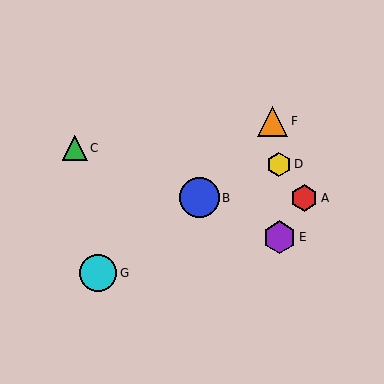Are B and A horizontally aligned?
Yes, both are at y≈198.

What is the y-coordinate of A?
Object A is at y≈198.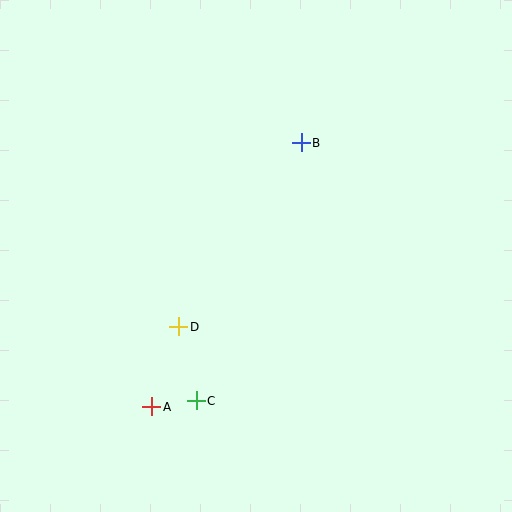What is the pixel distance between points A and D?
The distance between A and D is 84 pixels.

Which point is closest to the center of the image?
Point D at (179, 327) is closest to the center.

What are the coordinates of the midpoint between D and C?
The midpoint between D and C is at (187, 364).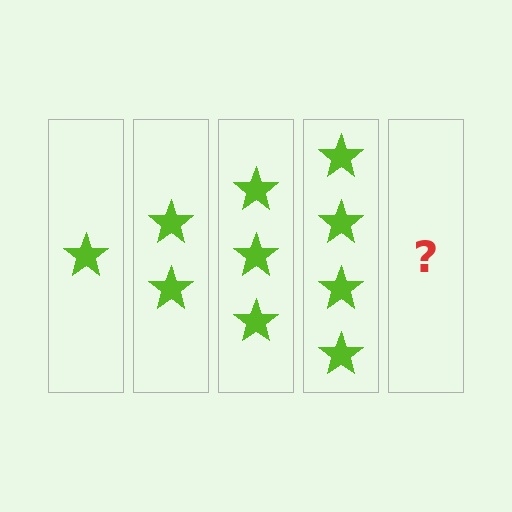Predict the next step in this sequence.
The next step is 5 stars.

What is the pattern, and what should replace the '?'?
The pattern is that each step adds one more star. The '?' should be 5 stars.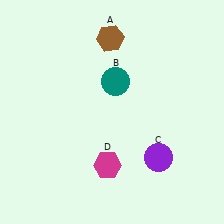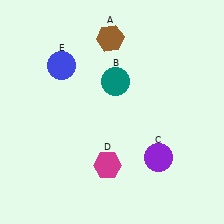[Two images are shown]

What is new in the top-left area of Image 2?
A blue circle (E) was added in the top-left area of Image 2.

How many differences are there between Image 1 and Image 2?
There is 1 difference between the two images.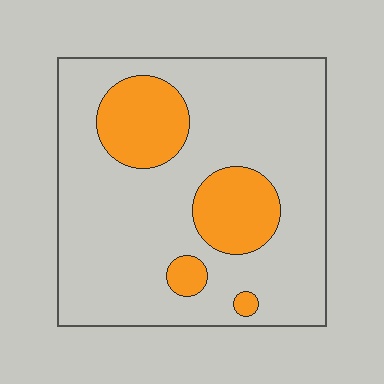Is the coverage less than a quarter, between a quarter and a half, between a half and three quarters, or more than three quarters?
Less than a quarter.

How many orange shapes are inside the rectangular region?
4.